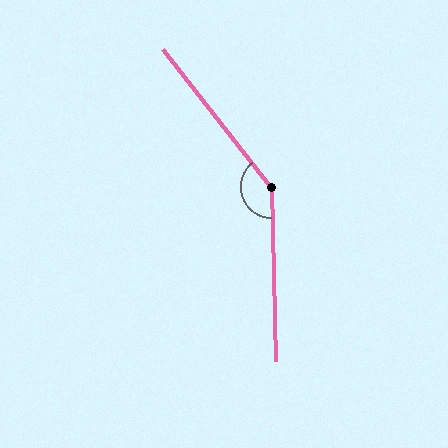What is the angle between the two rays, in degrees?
Approximately 143 degrees.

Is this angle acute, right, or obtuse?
It is obtuse.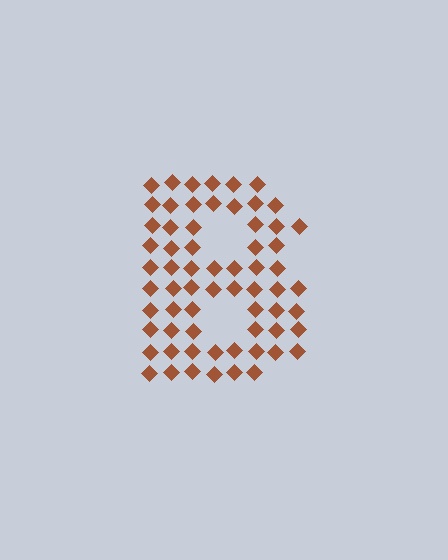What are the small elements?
The small elements are diamonds.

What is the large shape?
The large shape is the letter B.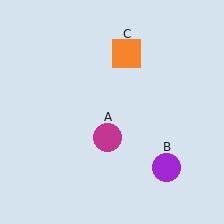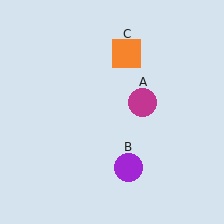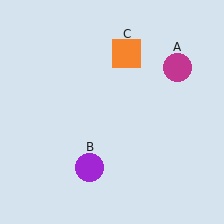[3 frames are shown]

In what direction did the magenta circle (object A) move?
The magenta circle (object A) moved up and to the right.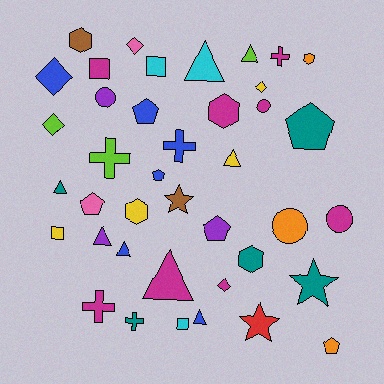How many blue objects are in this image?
There are 6 blue objects.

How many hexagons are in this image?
There are 5 hexagons.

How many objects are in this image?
There are 40 objects.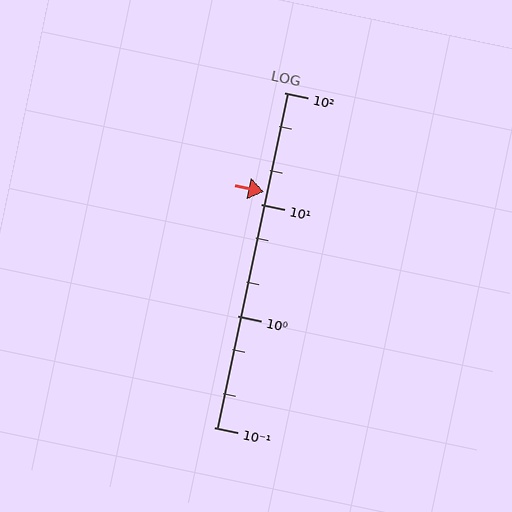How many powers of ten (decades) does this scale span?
The scale spans 3 decades, from 0.1 to 100.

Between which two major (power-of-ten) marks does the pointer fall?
The pointer is between 10 and 100.